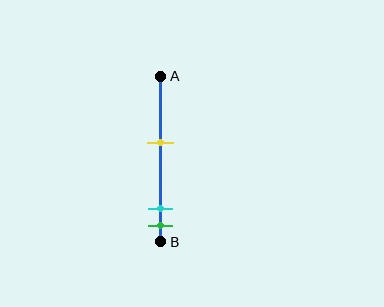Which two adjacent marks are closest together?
The cyan and green marks are the closest adjacent pair.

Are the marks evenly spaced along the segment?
No, the marks are not evenly spaced.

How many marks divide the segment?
There are 3 marks dividing the segment.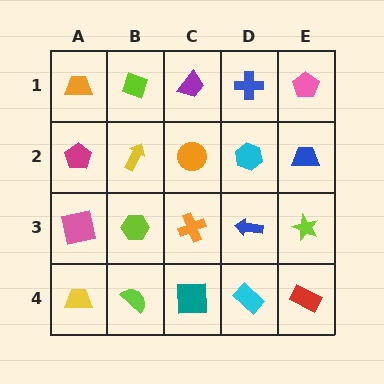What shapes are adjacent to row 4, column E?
A lime star (row 3, column E), a cyan rectangle (row 4, column D).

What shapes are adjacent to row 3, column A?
A magenta pentagon (row 2, column A), a yellow trapezoid (row 4, column A), a lime hexagon (row 3, column B).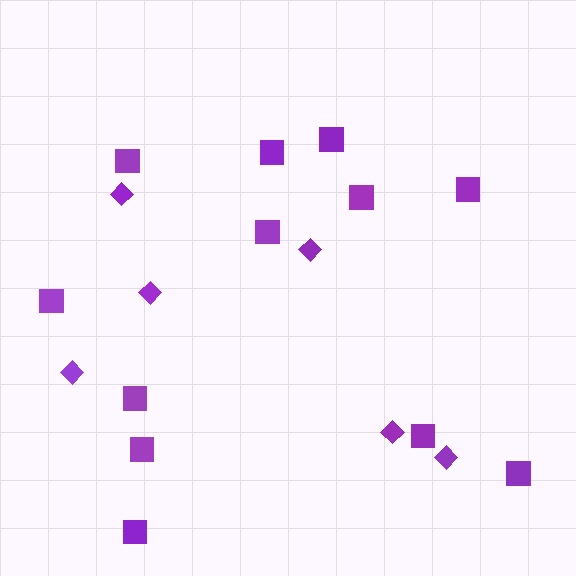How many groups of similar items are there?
There are 2 groups: one group of diamonds (6) and one group of squares (12).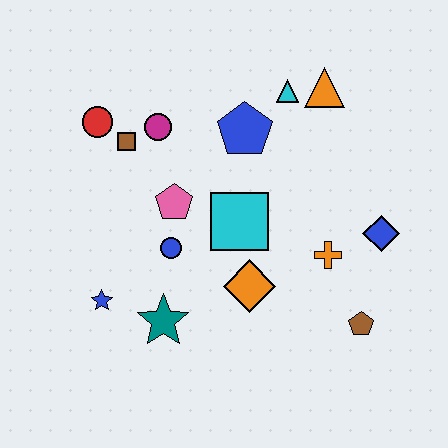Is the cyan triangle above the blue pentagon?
Yes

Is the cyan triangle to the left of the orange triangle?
Yes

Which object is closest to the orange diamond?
The cyan square is closest to the orange diamond.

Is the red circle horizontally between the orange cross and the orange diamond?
No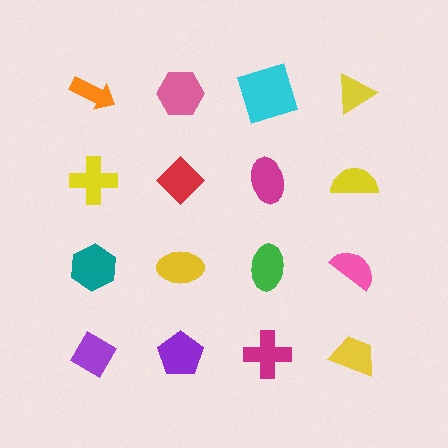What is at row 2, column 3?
A magenta ellipse.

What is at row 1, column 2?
A pink hexagon.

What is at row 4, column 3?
A magenta cross.